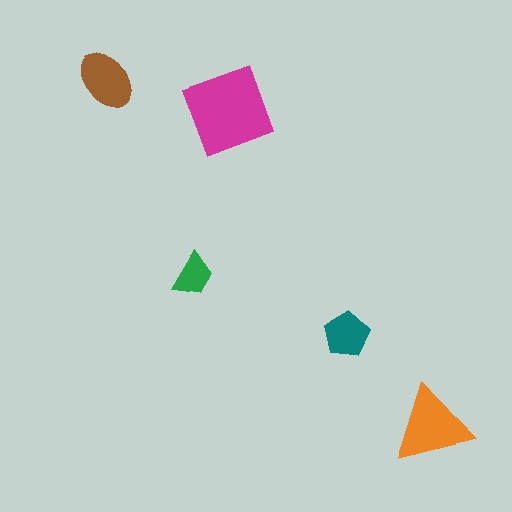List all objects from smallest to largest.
The green trapezoid, the teal pentagon, the brown ellipse, the orange triangle, the magenta diamond.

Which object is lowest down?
The orange triangle is bottommost.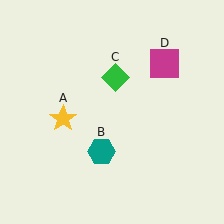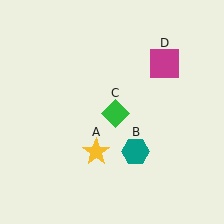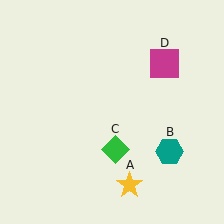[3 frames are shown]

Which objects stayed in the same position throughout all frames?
Magenta square (object D) remained stationary.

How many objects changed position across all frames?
3 objects changed position: yellow star (object A), teal hexagon (object B), green diamond (object C).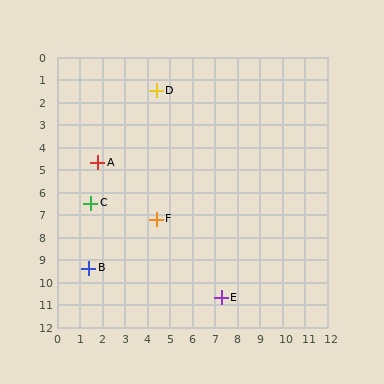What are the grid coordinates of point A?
Point A is at approximately (1.8, 4.7).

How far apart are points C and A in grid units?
Points C and A are about 1.8 grid units apart.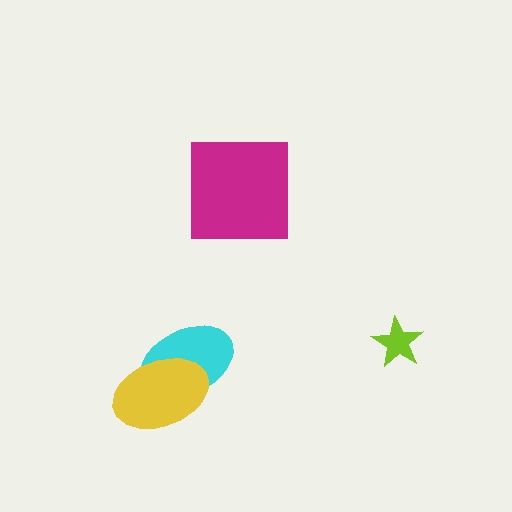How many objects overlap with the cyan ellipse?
1 object overlaps with the cyan ellipse.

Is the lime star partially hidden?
No, no other shape covers it.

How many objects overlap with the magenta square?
0 objects overlap with the magenta square.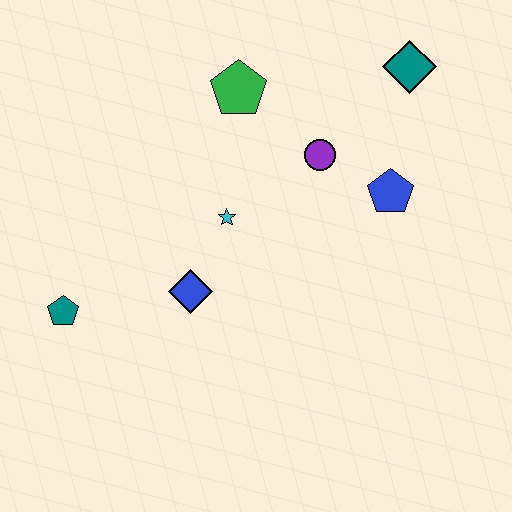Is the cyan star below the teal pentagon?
No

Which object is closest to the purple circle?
The blue pentagon is closest to the purple circle.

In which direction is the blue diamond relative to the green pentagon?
The blue diamond is below the green pentagon.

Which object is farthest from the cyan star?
The teal diamond is farthest from the cyan star.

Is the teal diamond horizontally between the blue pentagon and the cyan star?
No